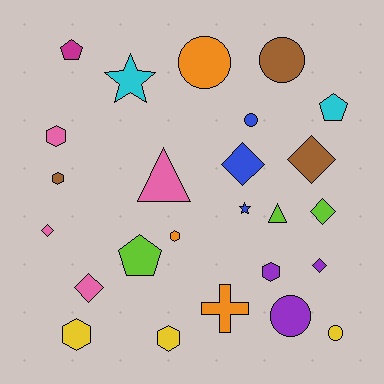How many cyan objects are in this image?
There are 2 cyan objects.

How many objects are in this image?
There are 25 objects.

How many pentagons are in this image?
There are 3 pentagons.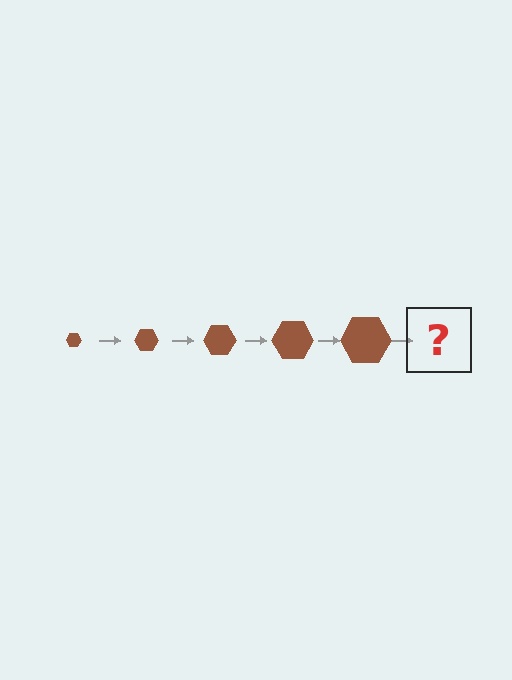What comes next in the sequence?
The next element should be a brown hexagon, larger than the previous one.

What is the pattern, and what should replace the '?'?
The pattern is that the hexagon gets progressively larger each step. The '?' should be a brown hexagon, larger than the previous one.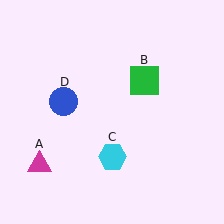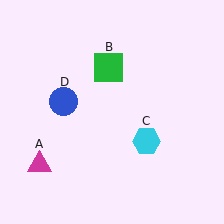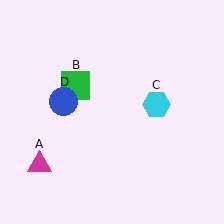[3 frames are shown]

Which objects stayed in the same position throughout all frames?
Magenta triangle (object A) and blue circle (object D) remained stationary.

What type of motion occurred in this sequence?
The green square (object B), cyan hexagon (object C) rotated counterclockwise around the center of the scene.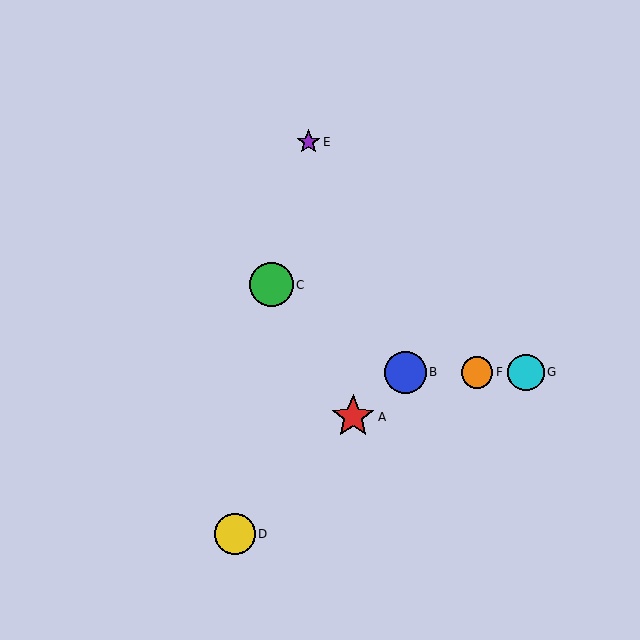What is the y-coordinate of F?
Object F is at y≈372.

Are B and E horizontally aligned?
No, B is at y≈372 and E is at y≈142.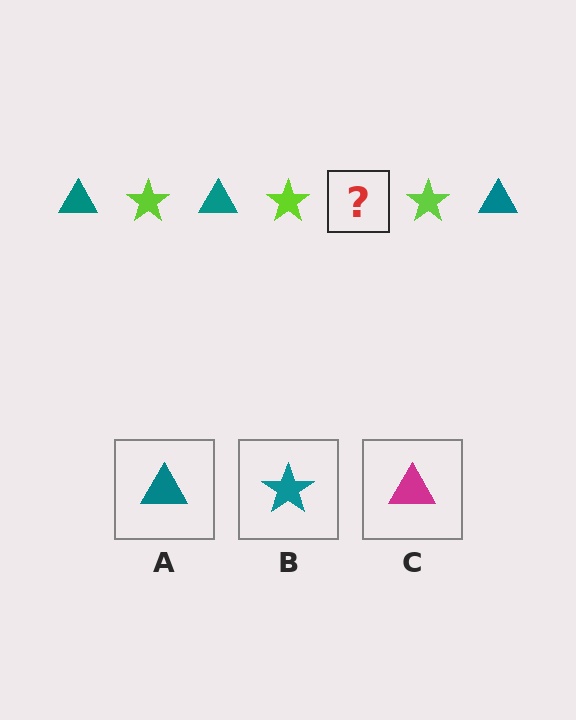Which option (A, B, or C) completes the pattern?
A.